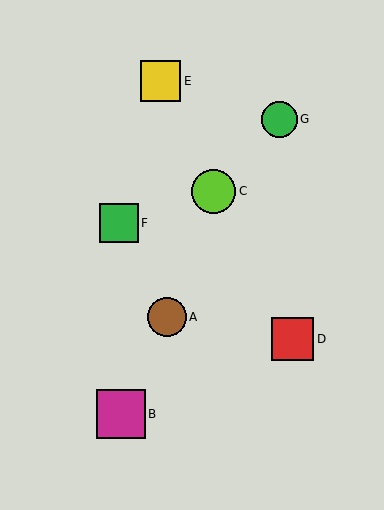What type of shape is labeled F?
Shape F is a green square.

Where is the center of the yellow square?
The center of the yellow square is at (160, 81).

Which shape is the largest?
The magenta square (labeled B) is the largest.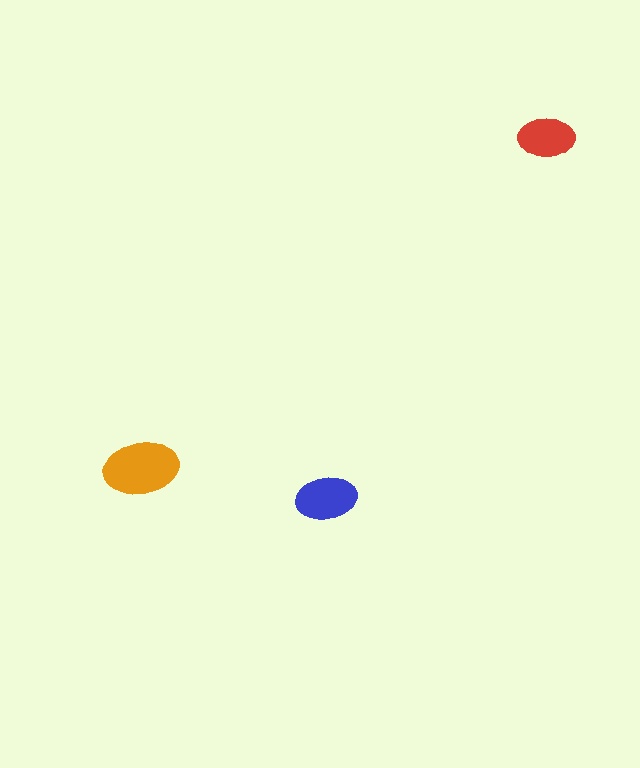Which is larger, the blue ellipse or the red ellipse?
The blue one.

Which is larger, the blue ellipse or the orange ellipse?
The orange one.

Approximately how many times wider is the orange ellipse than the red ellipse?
About 1.5 times wider.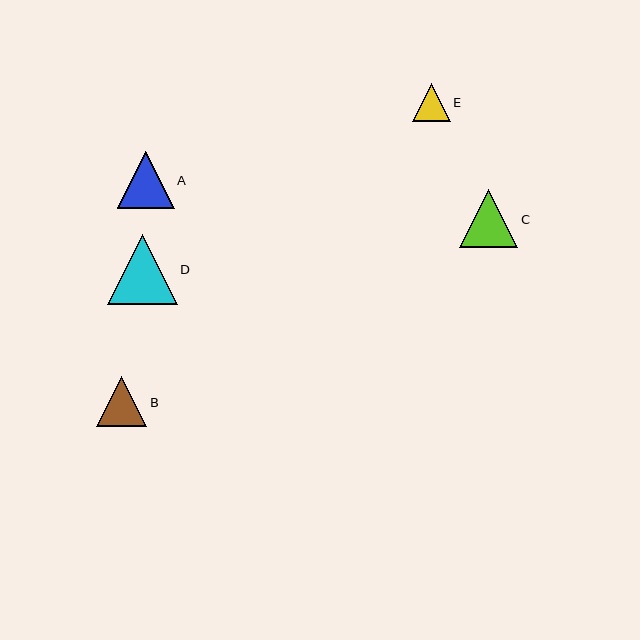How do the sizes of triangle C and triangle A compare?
Triangle C and triangle A are approximately the same size.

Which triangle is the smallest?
Triangle E is the smallest with a size of approximately 38 pixels.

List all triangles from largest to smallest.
From largest to smallest: D, C, A, B, E.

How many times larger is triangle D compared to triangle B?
Triangle D is approximately 1.4 times the size of triangle B.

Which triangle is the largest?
Triangle D is the largest with a size of approximately 70 pixels.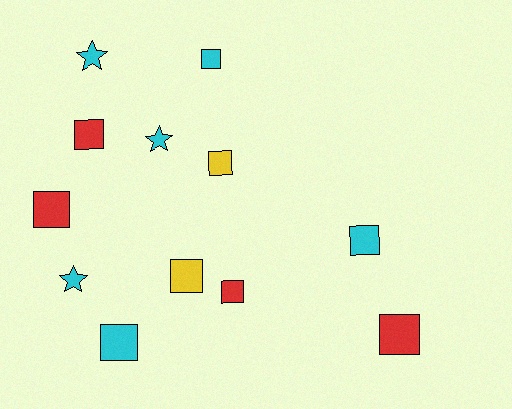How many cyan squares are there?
There are 3 cyan squares.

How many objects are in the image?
There are 12 objects.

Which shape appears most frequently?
Square, with 9 objects.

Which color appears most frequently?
Cyan, with 6 objects.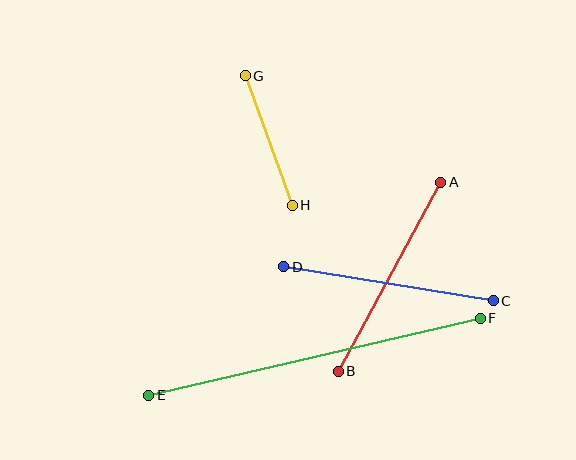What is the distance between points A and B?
The distance is approximately 215 pixels.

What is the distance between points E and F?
The distance is approximately 340 pixels.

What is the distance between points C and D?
The distance is approximately 212 pixels.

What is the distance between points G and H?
The distance is approximately 138 pixels.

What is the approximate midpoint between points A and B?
The midpoint is at approximately (389, 277) pixels.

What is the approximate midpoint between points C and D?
The midpoint is at approximately (389, 284) pixels.